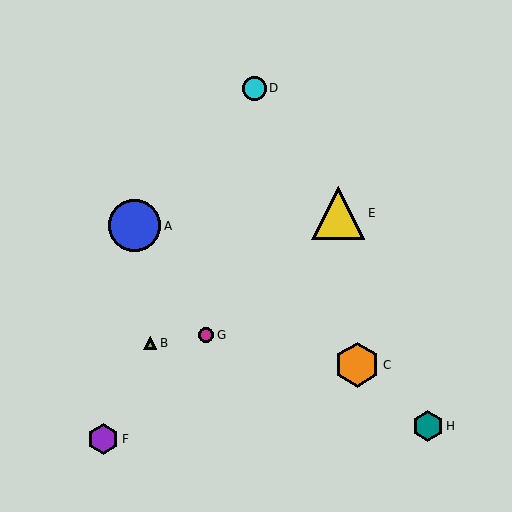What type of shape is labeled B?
Shape B is a lime triangle.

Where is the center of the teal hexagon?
The center of the teal hexagon is at (428, 426).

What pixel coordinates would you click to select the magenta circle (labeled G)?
Click at (206, 335) to select the magenta circle G.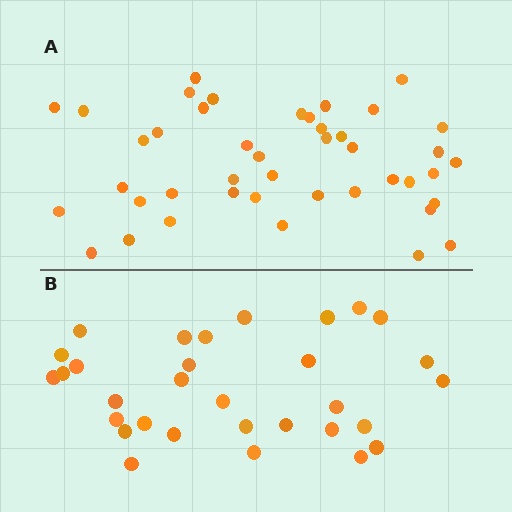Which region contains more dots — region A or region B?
Region A (the top region) has more dots.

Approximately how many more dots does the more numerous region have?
Region A has roughly 12 or so more dots than region B.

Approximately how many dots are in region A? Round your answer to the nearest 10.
About 40 dots. (The exact count is 43, which rounds to 40.)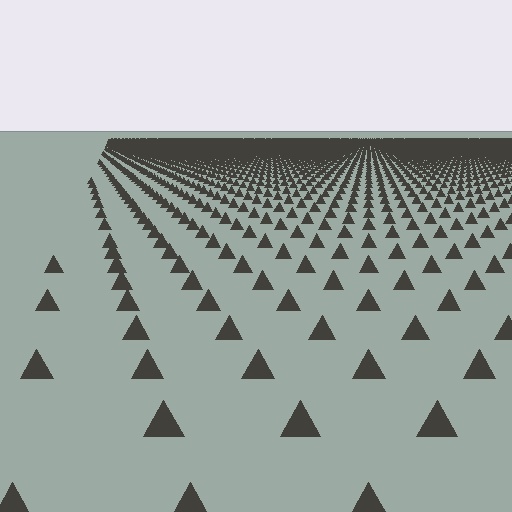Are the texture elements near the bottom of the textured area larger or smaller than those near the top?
Larger. Near the bottom, elements are closer to the viewer and appear at a bigger on-screen size.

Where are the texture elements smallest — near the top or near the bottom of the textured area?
Near the top.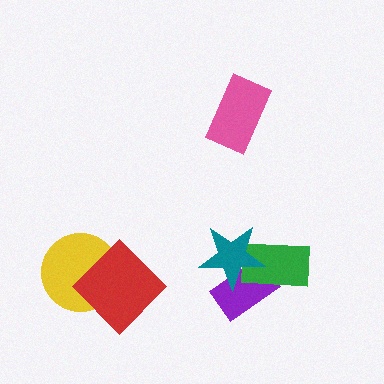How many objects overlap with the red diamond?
1 object overlaps with the red diamond.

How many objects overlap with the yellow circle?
1 object overlaps with the yellow circle.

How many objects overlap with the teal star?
2 objects overlap with the teal star.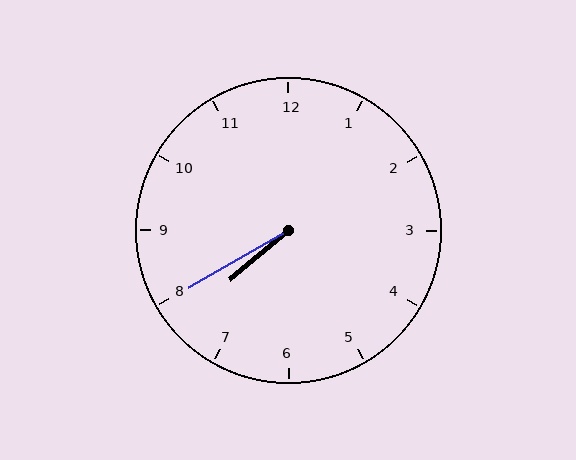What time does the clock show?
7:40.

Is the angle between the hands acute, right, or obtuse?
It is acute.